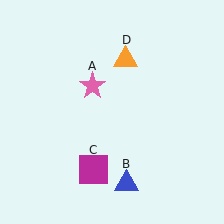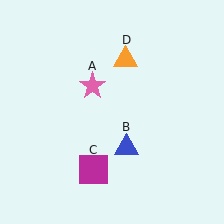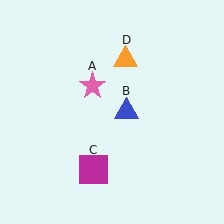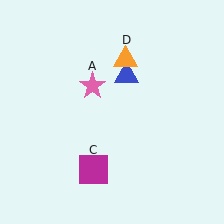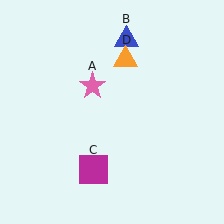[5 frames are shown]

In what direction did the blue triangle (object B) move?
The blue triangle (object B) moved up.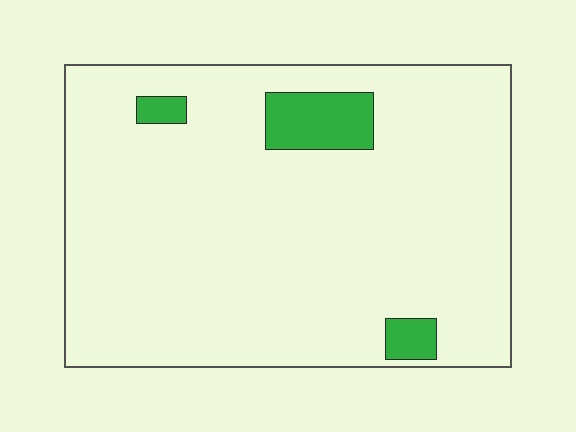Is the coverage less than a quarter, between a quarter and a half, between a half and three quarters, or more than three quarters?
Less than a quarter.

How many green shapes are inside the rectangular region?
3.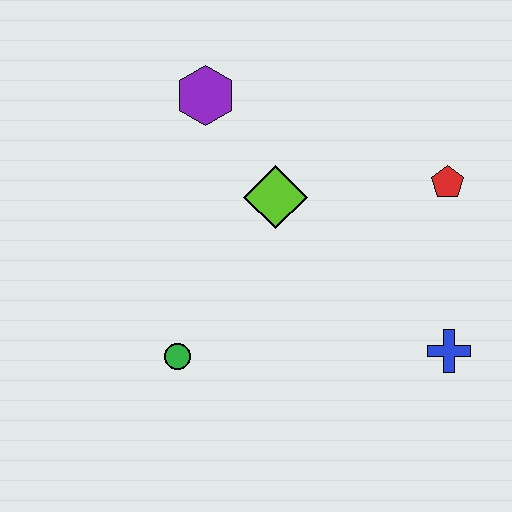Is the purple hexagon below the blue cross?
No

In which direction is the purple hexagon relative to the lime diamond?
The purple hexagon is above the lime diamond.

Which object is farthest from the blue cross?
The purple hexagon is farthest from the blue cross.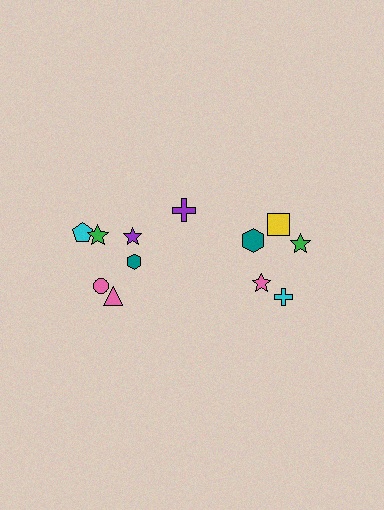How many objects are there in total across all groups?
There are 12 objects.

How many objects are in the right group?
There are 5 objects.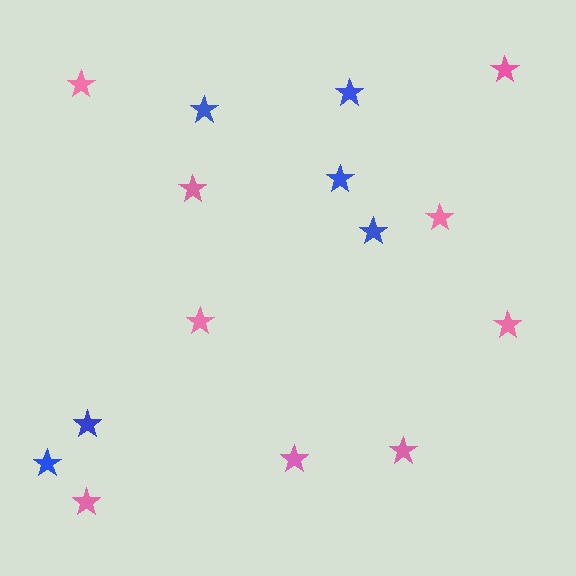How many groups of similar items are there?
There are 2 groups: one group of blue stars (6) and one group of pink stars (9).